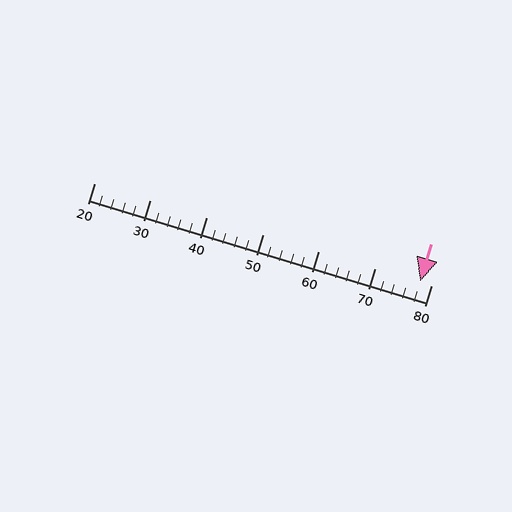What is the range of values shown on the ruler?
The ruler shows values from 20 to 80.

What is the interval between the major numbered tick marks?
The major tick marks are spaced 10 units apart.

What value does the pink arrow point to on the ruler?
The pink arrow points to approximately 78.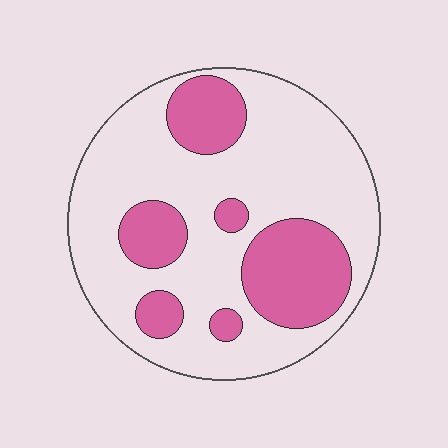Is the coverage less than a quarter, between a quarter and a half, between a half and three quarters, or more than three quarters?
Between a quarter and a half.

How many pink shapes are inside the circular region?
6.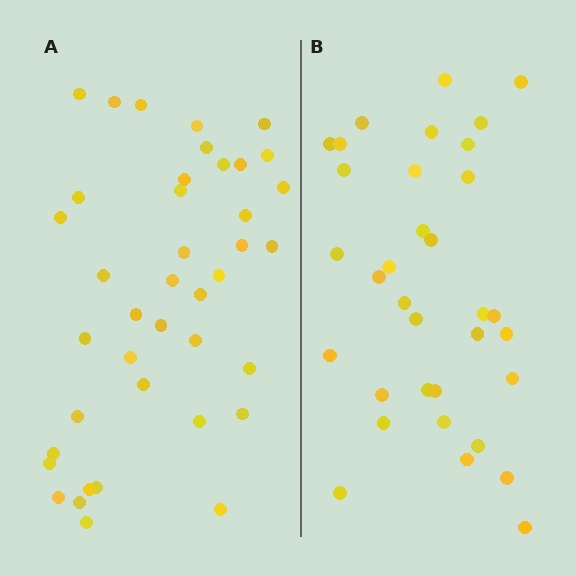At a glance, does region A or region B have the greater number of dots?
Region A (the left region) has more dots.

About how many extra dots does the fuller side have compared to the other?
Region A has about 6 more dots than region B.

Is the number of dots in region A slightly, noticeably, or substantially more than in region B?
Region A has only slightly more — the two regions are fairly close. The ratio is roughly 1.2 to 1.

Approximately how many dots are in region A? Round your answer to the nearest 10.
About 40 dots.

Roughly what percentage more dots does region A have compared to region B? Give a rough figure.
About 20% more.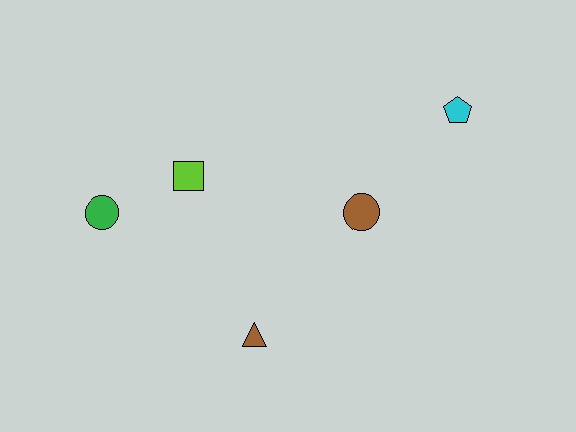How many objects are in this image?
There are 5 objects.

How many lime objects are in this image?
There is 1 lime object.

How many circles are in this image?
There are 2 circles.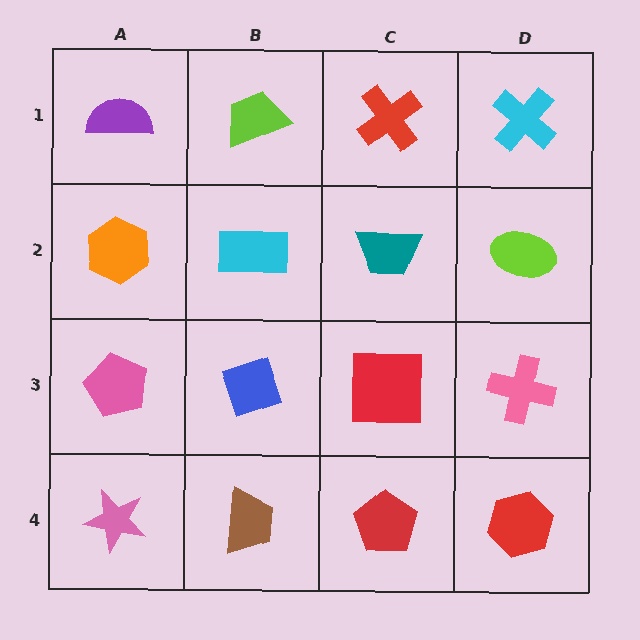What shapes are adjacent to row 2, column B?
A lime trapezoid (row 1, column B), a blue diamond (row 3, column B), an orange hexagon (row 2, column A), a teal trapezoid (row 2, column C).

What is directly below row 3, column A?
A pink star.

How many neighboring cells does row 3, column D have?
3.